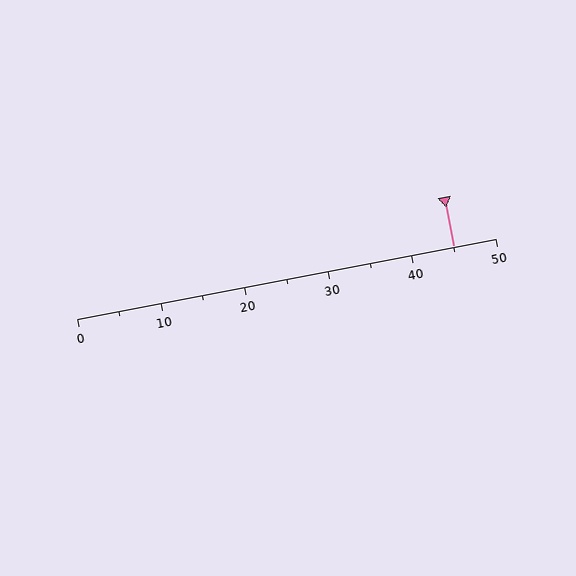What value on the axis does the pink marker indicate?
The marker indicates approximately 45.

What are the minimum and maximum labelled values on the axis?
The axis runs from 0 to 50.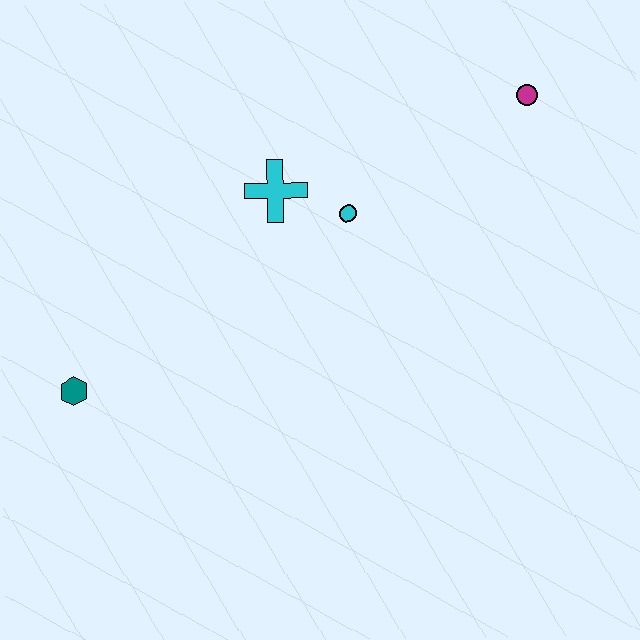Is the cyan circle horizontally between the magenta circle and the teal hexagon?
Yes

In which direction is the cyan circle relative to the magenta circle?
The cyan circle is to the left of the magenta circle.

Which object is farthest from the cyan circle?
The teal hexagon is farthest from the cyan circle.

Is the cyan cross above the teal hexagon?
Yes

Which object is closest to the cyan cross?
The cyan circle is closest to the cyan cross.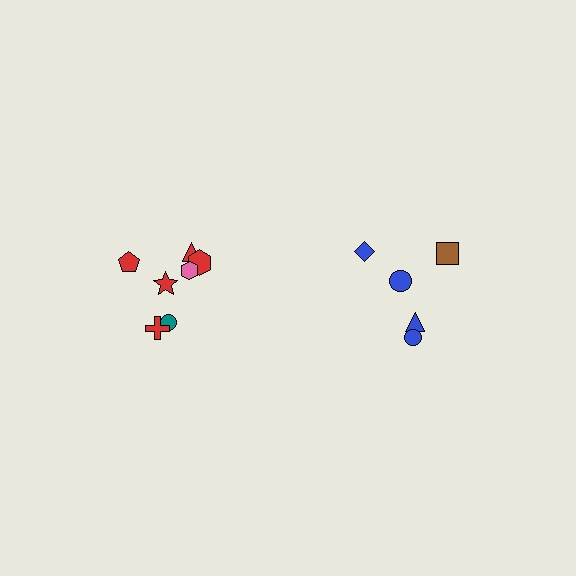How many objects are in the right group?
There are 5 objects.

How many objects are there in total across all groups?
There are 12 objects.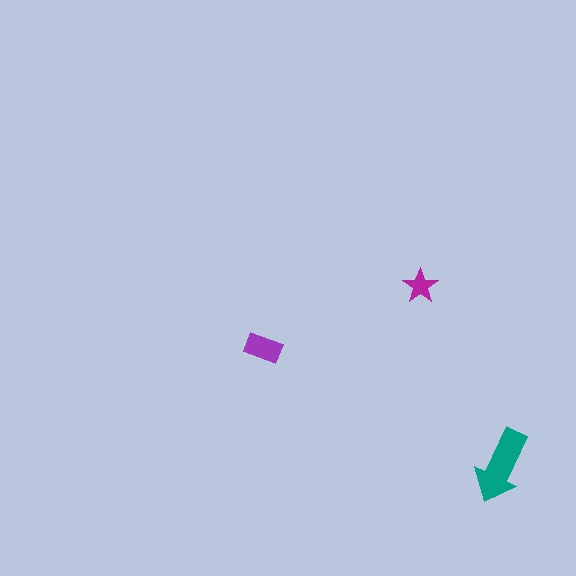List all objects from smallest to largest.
The magenta star, the purple rectangle, the teal arrow.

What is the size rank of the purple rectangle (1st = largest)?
2nd.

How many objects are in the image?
There are 3 objects in the image.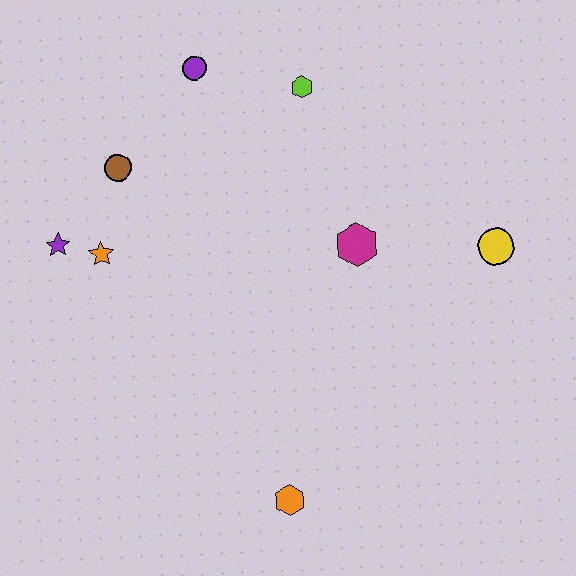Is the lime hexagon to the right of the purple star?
Yes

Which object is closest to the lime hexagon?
The purple circle is closest to the lime hexagon.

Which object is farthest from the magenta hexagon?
The purple star is farthest from the magenta hexagon.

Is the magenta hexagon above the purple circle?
No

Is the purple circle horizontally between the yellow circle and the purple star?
Yes